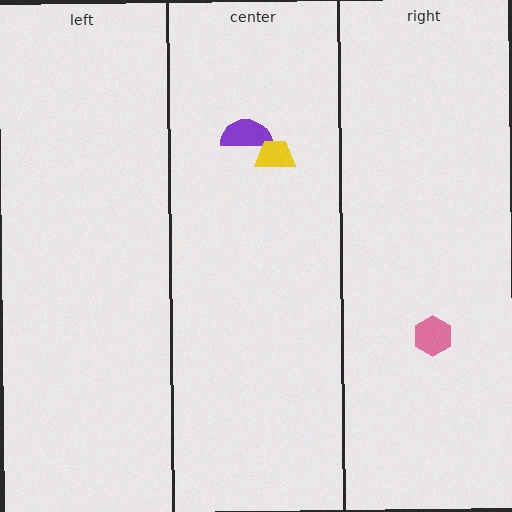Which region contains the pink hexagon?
The right region.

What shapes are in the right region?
The pink hexagon.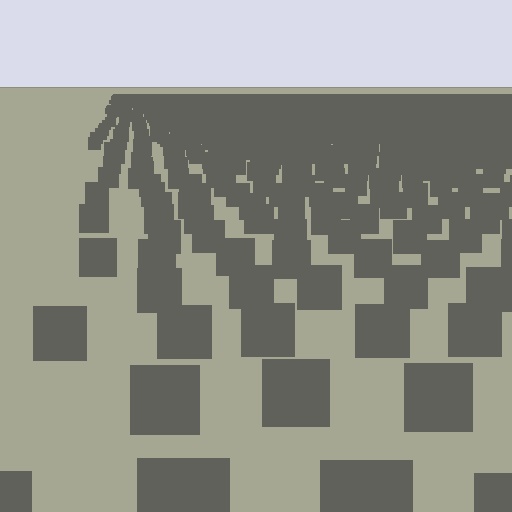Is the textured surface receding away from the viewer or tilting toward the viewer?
The surface is receding away from the viewer. Texture elements get smaller and denser toward the top.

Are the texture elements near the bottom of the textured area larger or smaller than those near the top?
Larger. Near the bottom, elements are closer to the viewer and appear at a bigger on-screen size.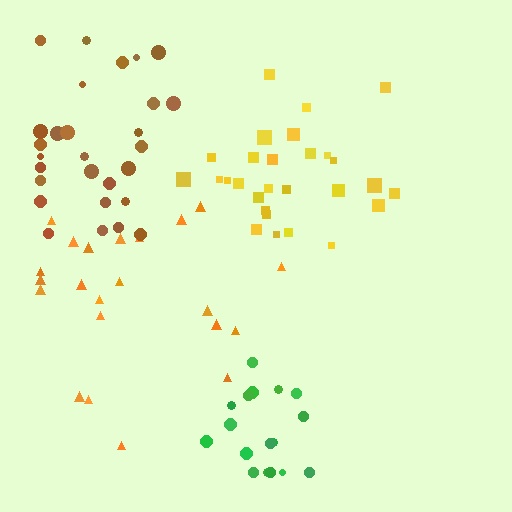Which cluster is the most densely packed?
Yellow.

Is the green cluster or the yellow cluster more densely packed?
Yellow.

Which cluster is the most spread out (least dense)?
Orange.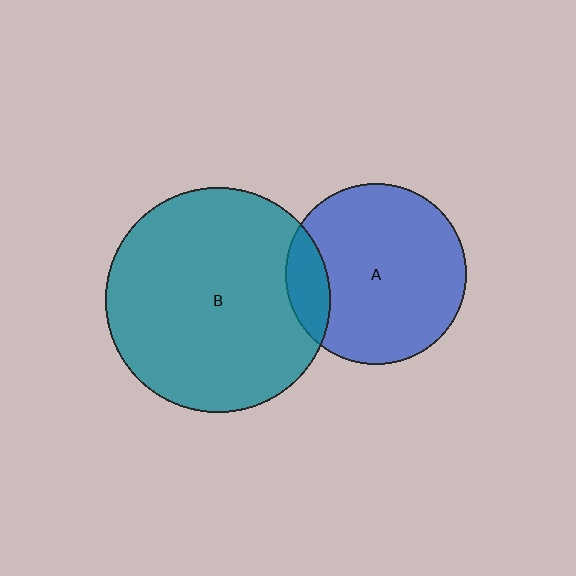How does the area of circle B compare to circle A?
Approximately 1.6 times.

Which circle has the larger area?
Circle B (teal).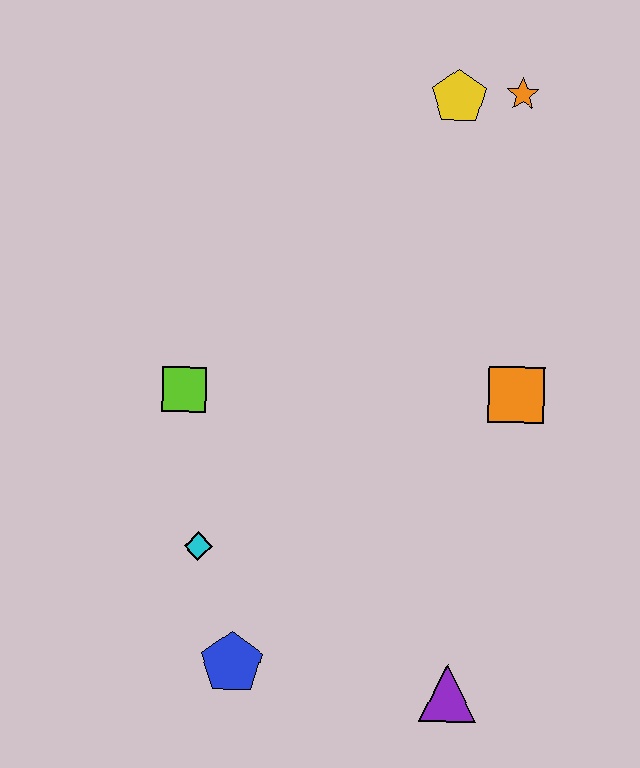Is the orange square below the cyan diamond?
No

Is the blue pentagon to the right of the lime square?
Yes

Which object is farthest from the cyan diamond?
The orange star is farthest from the cyan diamond.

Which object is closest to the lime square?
The cyan diamond is closest to the lime square.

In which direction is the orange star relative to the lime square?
The orange star is to the right of the lime square.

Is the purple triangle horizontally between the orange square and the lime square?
Yes